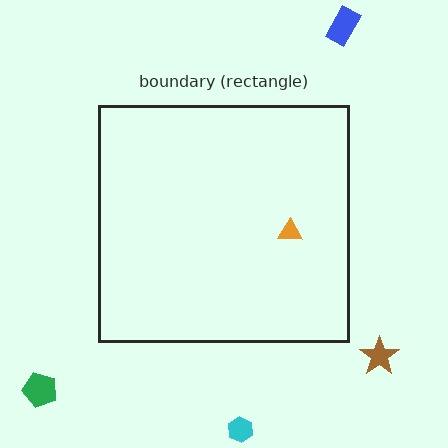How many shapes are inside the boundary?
1 inside, 4 outside.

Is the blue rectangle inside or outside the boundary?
Outside.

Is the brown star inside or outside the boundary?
Outside.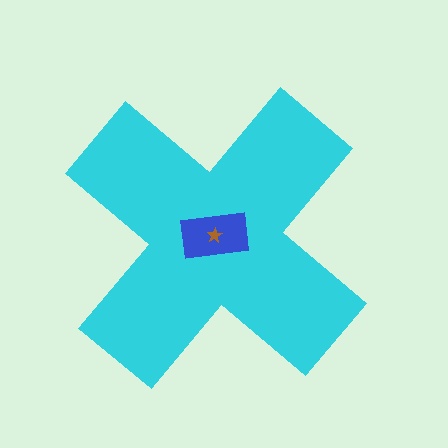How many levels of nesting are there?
3.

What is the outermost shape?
The cyan cross.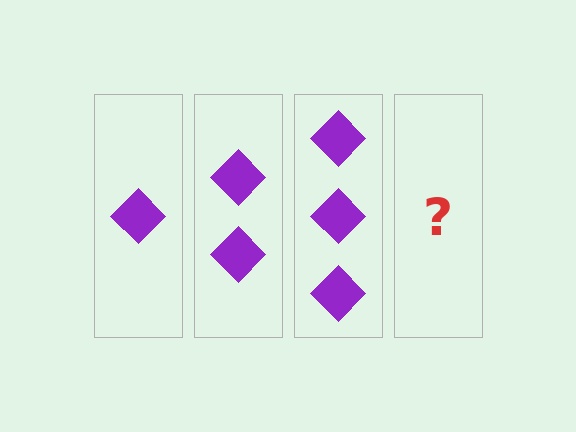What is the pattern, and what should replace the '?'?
The pattern is that each step adds one more diamond. The '?' should be 4 diamonds.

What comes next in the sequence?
The next element should be 4 diamonds.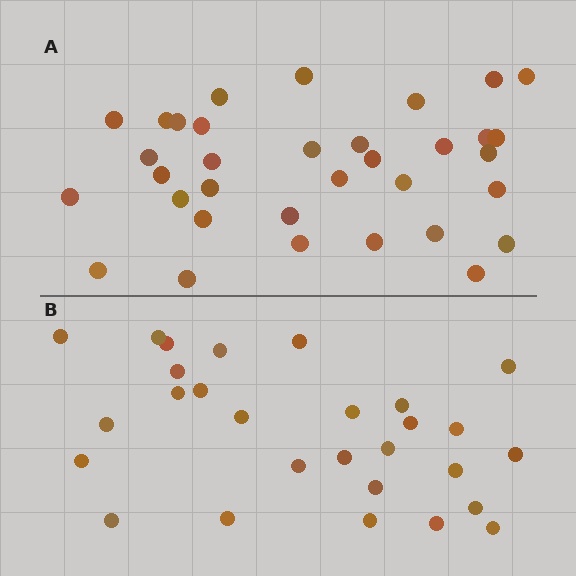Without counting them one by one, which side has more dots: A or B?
Region A (the top region) has more dots.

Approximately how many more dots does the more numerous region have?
Region A has about 6 more dots than region B.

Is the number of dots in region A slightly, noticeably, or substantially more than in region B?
Region A has only slightly more — the two regions are fairly close. The ratio is roughly 1.2 to 1.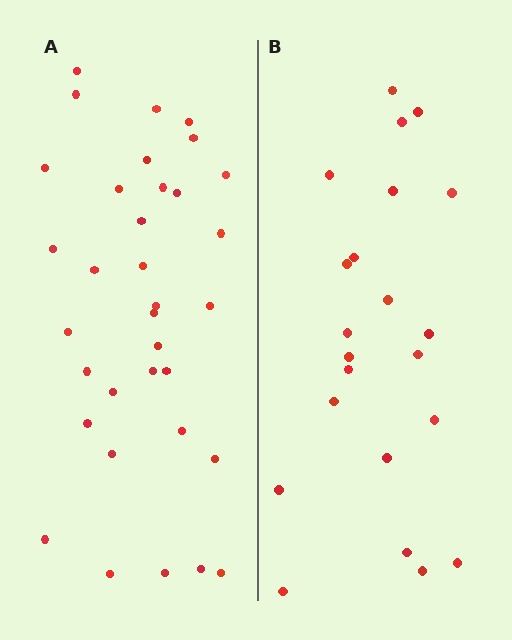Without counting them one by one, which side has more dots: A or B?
Region A (the left region) has more dots.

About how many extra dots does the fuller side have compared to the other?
Region A has roughly 12 or so more dots than region B.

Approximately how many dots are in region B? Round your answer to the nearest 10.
About 20 dots. (The exact count is 22, which rounds to 20.)